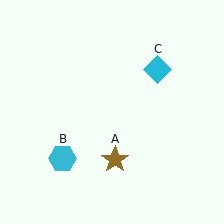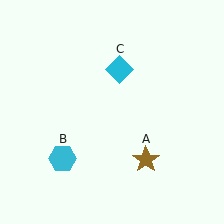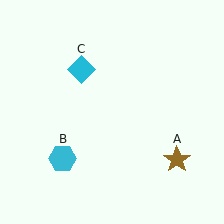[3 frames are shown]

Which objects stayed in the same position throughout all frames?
Cyan hexagon (object B) remained stationary.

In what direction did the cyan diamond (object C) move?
The cyan diamond (object C) moved left.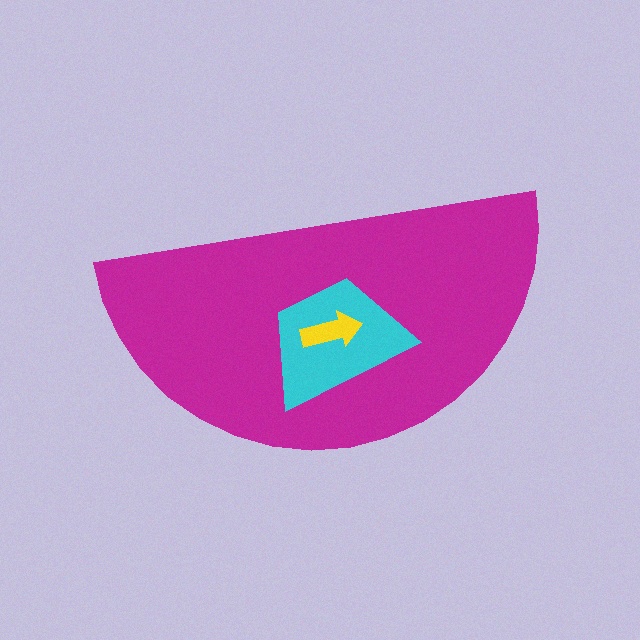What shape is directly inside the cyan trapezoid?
The yellow arrow.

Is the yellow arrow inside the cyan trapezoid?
Yes.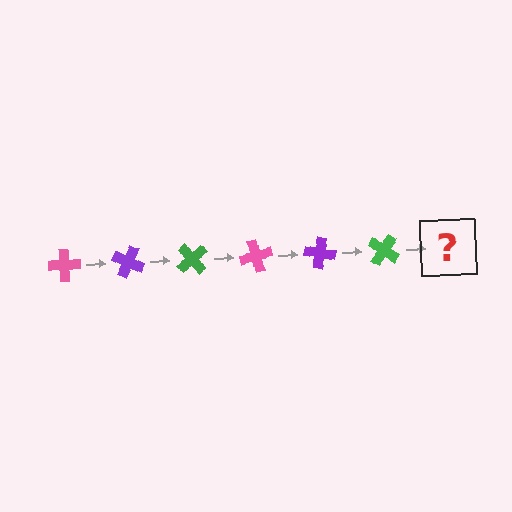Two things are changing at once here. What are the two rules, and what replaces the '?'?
The two rules are that it rotates 25 degrees each step and the color cycles through pink, purple, and green. The '?' should be a pink cross, rotated 150 degrees from the start.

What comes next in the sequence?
The next element should be a pink cross, rotated 150 degrees from the start.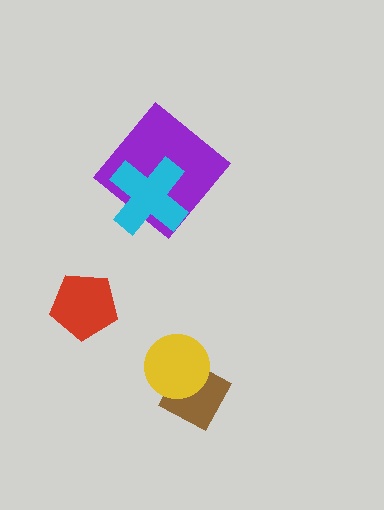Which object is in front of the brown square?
The yellow circle is in front of the brown square.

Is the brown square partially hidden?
Yes, it is partially covered by another shape.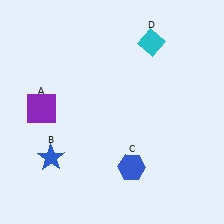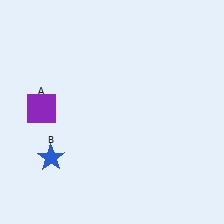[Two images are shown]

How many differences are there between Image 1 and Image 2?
There are 2 differences between the two images.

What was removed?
The cyan diamond (D), the blue hexagon (C) were removed in Image 2.